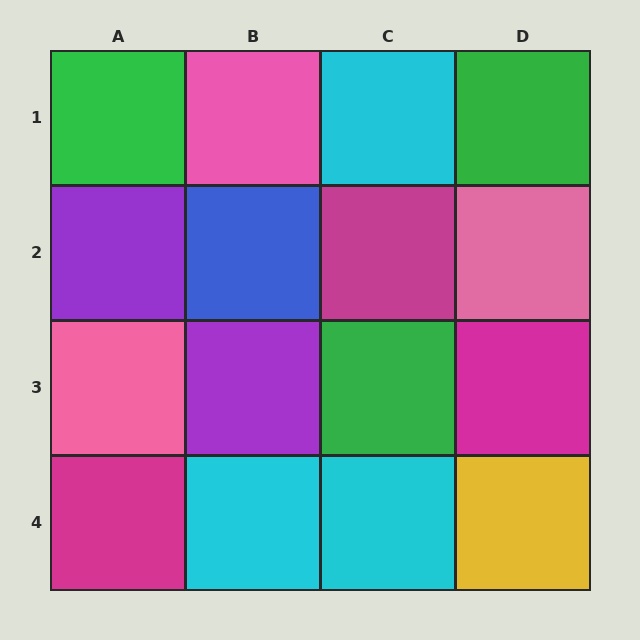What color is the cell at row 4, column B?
Cyan.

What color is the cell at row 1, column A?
Green.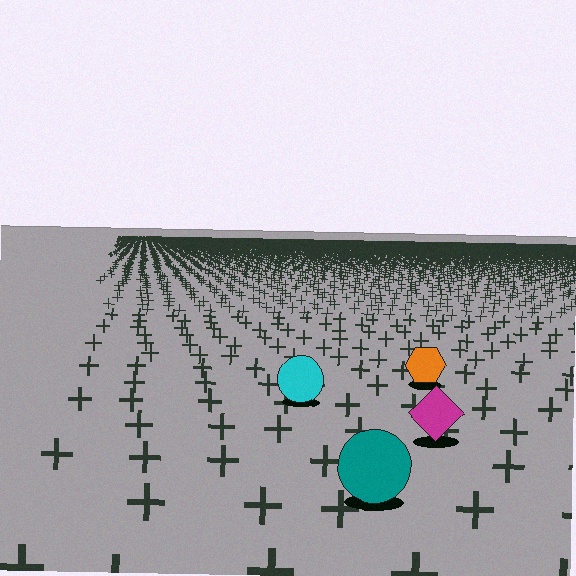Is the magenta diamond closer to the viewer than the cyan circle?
Yes. The magenta diamond is closer — you can tell from the texture gradient: the ground texture is coarser near it.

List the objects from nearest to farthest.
From nearest to farthest: the teal circle, the magenta diamond, the cyan circle, the orange hexagon.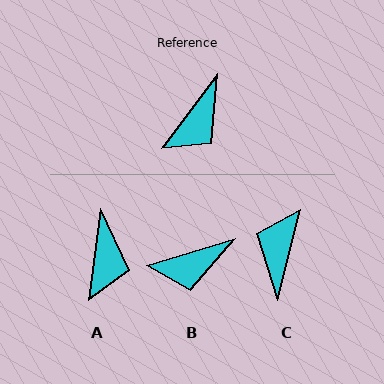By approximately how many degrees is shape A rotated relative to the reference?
Approximately 30 degrees counter-clockwise.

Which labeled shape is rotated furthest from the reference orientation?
C, about 157 degrees away.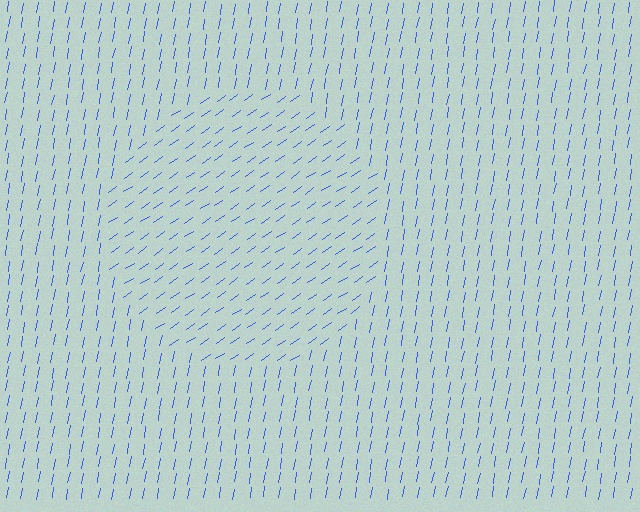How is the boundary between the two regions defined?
The boundary is defined purely by a change in line orientation (approximately 45 degrees difference). All lines are the same color and thickness.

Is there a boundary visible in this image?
Yes, there is a texture boundary formed by a change in line orientation.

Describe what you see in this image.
The image is filled with small blue line segments. A circle region in the image has lines oriented differently from the surrounding lines, creating a visible texture boundary.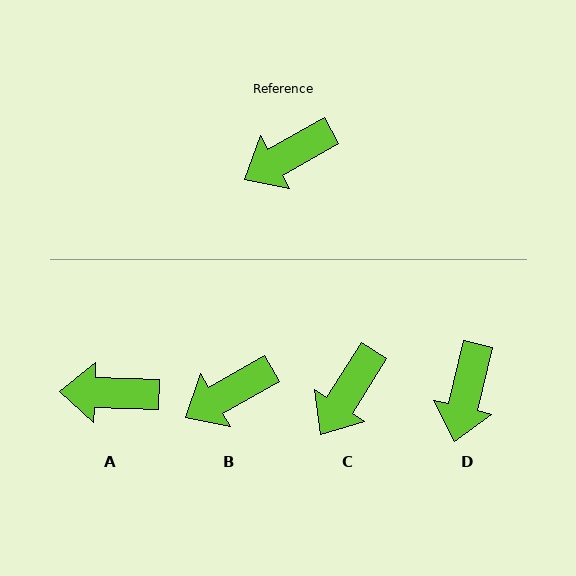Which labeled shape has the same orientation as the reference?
B.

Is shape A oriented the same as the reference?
No, it is off by about 31 degrees.